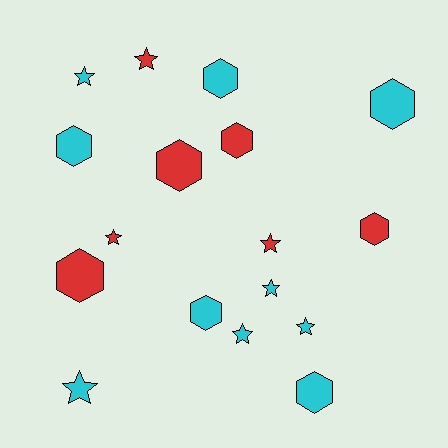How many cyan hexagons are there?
There are 5 cyan hexagons.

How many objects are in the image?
There are 17 objects.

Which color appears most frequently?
Cyan, with 10 objects.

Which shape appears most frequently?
Hexagon, with 9 objects.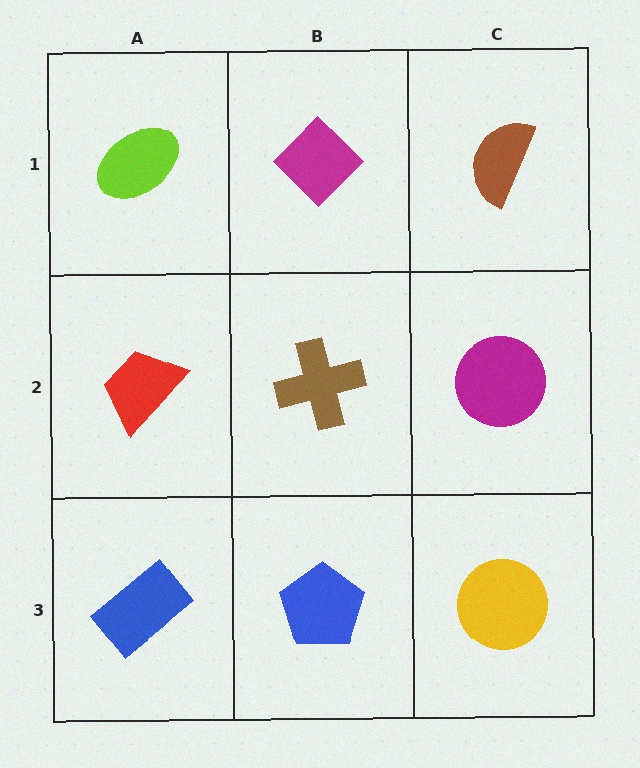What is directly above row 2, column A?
A lime ellipse.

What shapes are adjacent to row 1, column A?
A red trapezoid (row 2, column A), a magenta diamond (row 1, column B).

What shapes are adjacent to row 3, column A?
A red trapezoid (row 2, column A), a blue pentagon (row 3, column B).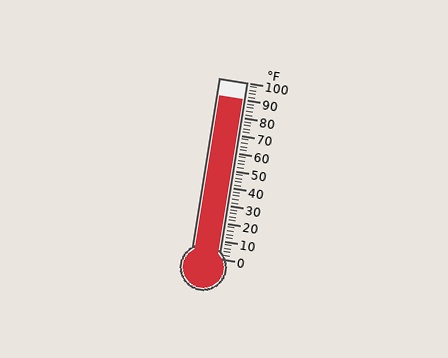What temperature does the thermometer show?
The thermometer shows approximately 90°F.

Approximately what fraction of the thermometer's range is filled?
The thermometer is filled to approximately 90% of its range.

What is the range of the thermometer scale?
The thermometer scale ranges from 0°F to 100°F.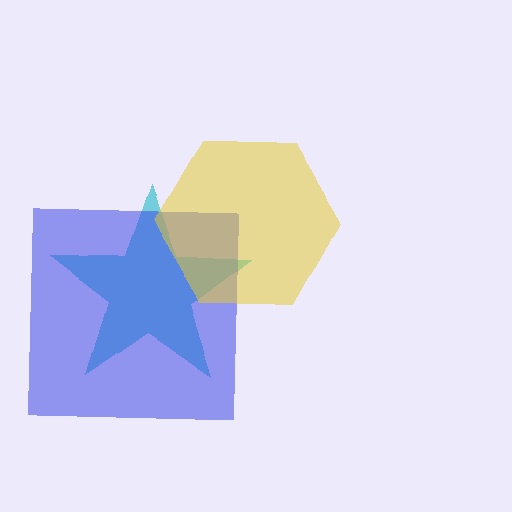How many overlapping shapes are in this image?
There are 3 overlapping shapes in the image.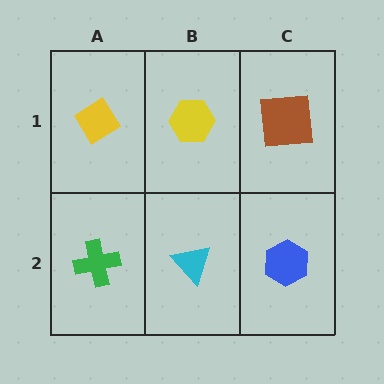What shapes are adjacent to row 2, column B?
A yellow hexagon (row 1, column B), a green cross (row 2, column A), a blue hexagon (row 2, column C).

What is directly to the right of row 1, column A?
A yellow hexagon.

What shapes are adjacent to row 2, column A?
A yellow diamond (row 1, column A), a cyan triangle (row 2, column B).